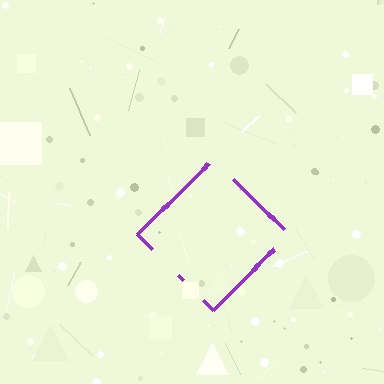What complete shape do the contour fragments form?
The contour fragments form a diamond.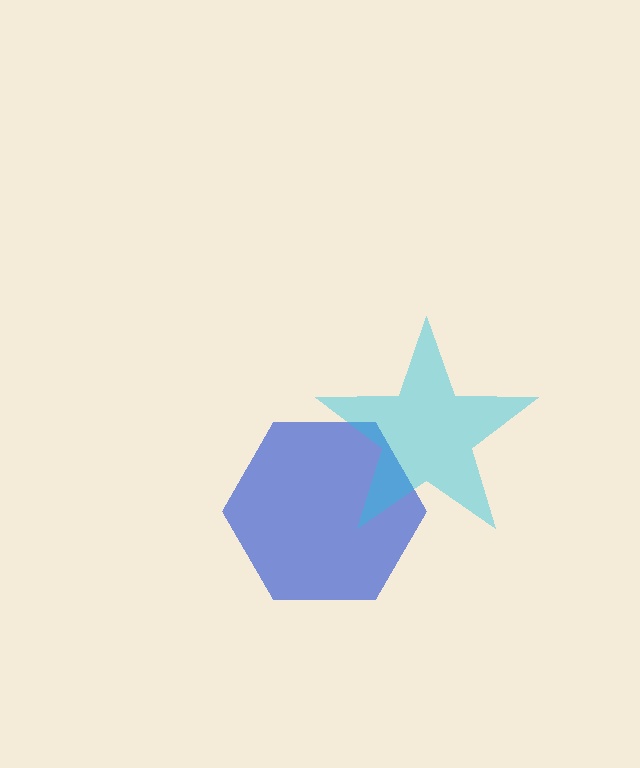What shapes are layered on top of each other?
The layered shapes are: a blue hexagon, a cyan star.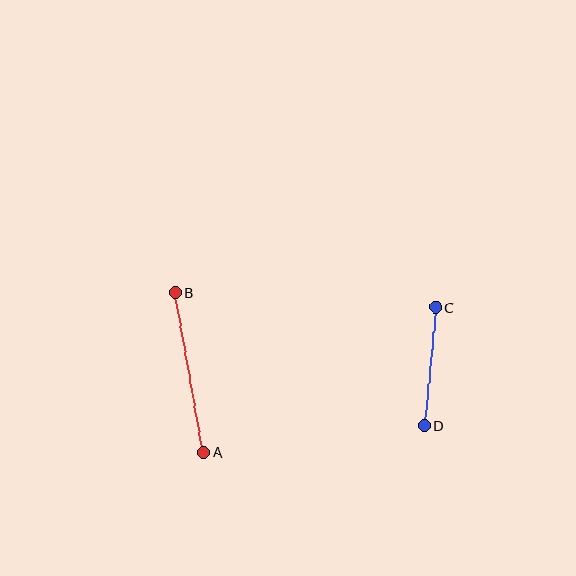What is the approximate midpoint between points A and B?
The midpoint is at approximately (189, 372) pixels.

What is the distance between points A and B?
The distance is approximately 162 pixels.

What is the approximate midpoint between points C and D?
The midpoint is at approximately (430, 366) pixels.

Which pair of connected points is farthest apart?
Points A and B are farthest apart.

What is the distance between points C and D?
The distance is approximately 119 pixels.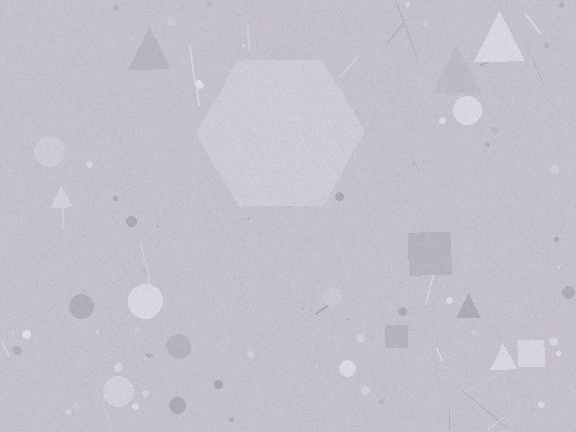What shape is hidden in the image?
A hexagon is hidden in the image.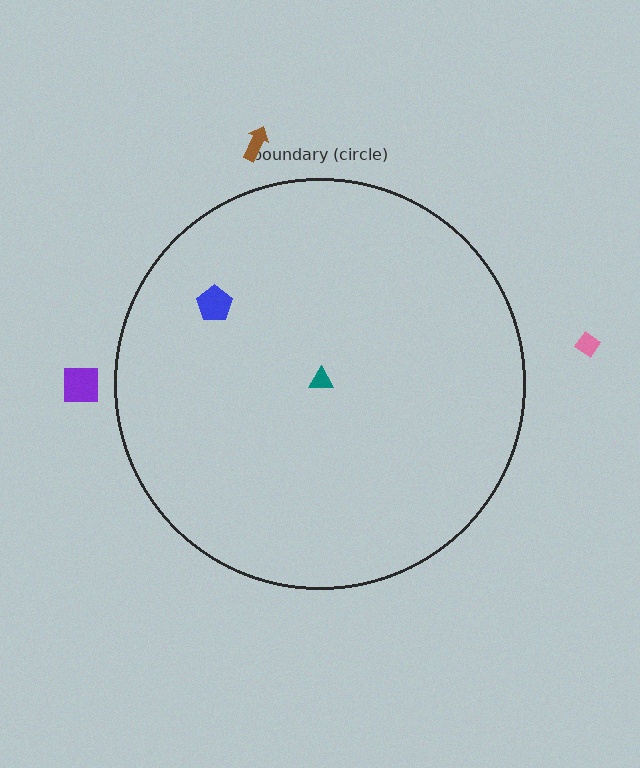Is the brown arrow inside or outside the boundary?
Outside.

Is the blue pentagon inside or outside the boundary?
Inside.